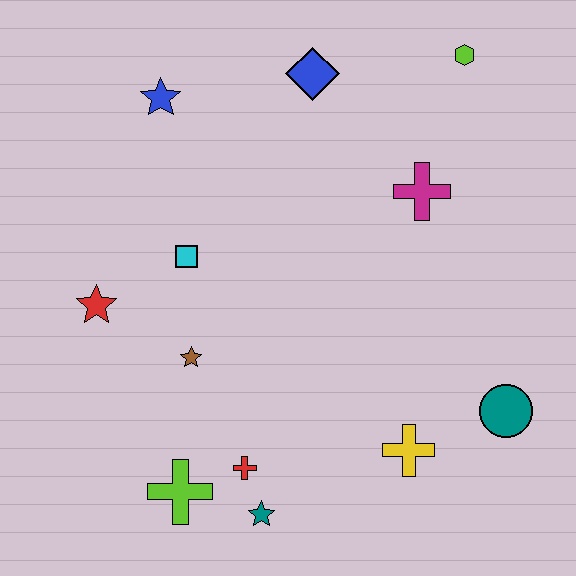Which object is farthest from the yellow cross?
The blue star is farthest from the yellow cross.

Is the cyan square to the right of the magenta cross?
No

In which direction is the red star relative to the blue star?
The red star is below the blue star.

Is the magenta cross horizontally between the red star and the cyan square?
No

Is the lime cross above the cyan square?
No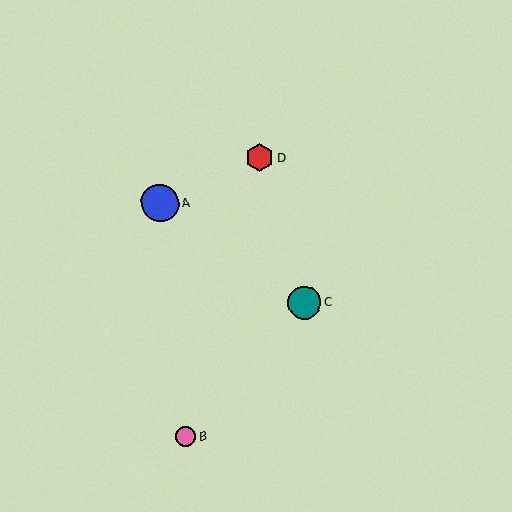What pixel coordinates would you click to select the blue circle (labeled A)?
Click at (160, 203) to select the blue circle A.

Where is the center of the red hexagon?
The center of the red hexagon is at (259, 158).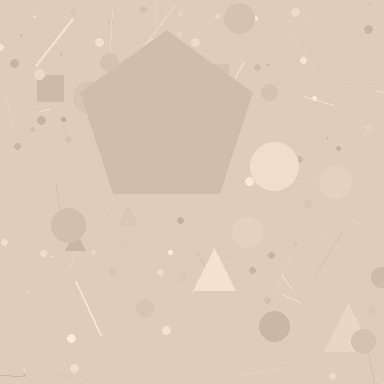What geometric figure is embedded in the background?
A pentagon is embedded in the background.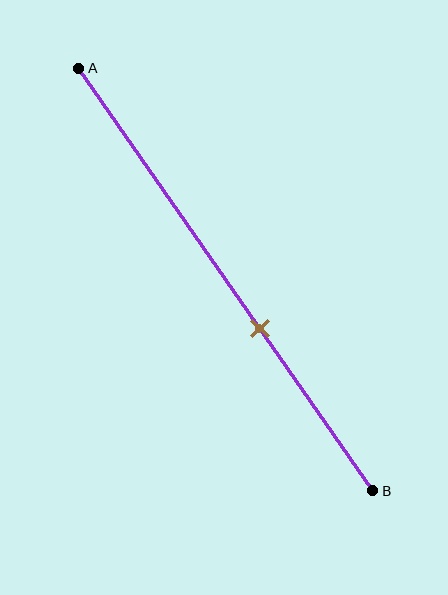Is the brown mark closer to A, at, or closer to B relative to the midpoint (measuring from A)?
The brown mark is closer to point B than the midpoint of segment AB.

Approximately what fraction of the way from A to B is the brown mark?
The brown mark is approximately 60% of the way from A to B.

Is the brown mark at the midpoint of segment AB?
No, the mark is at about 60% from A, not at the 50% midpoint.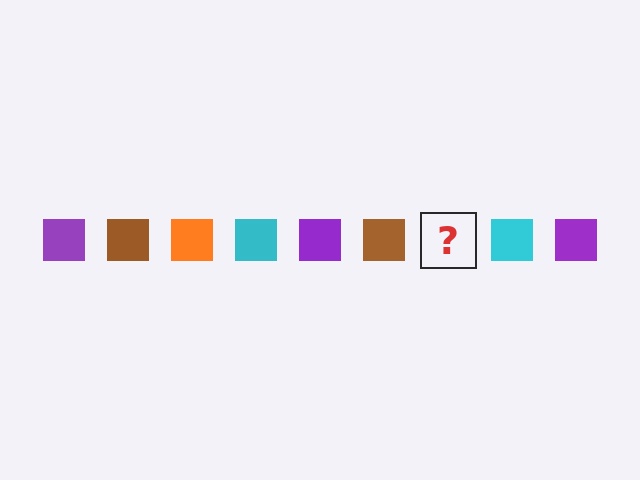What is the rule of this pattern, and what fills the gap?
The rule is that the pattern cycles through purple, brown, orange, cyan squares. The gap should be filled with an orange square.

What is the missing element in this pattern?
The missing element is an orange square.